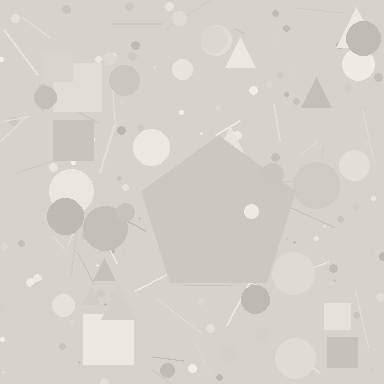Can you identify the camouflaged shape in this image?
The camouflaged shape is a pentagon.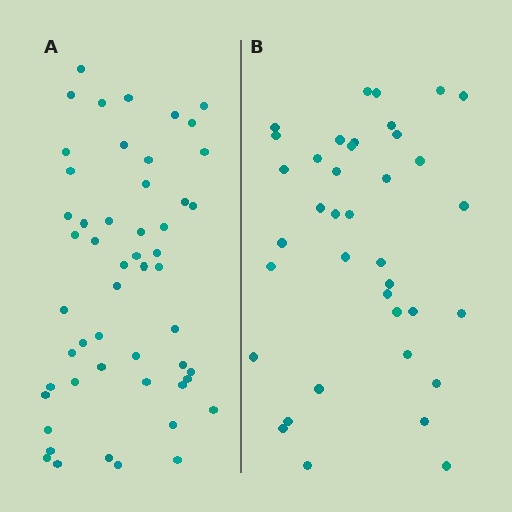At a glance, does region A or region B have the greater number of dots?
Region A (the left region) has more dots.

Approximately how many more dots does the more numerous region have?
Region A has approximately 15 more dots than region B.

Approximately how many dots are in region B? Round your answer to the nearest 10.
About 40 dots. (The exact count is 38, which rounds to 40.)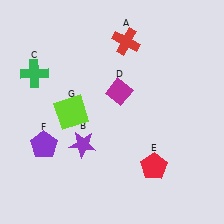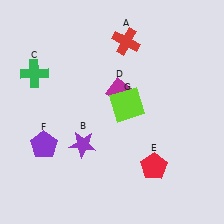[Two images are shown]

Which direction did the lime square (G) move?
The lime square (G) moved right.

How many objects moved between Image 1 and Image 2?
1 object moved between the two images.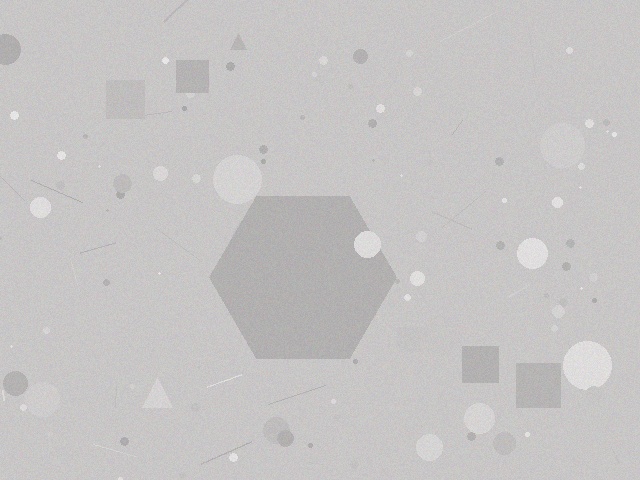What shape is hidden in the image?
A hexagon is hidden in the image.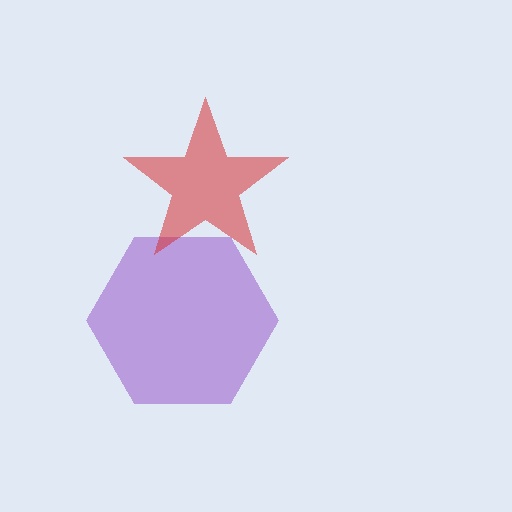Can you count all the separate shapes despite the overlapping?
Yes, there are 2 separate shapes.